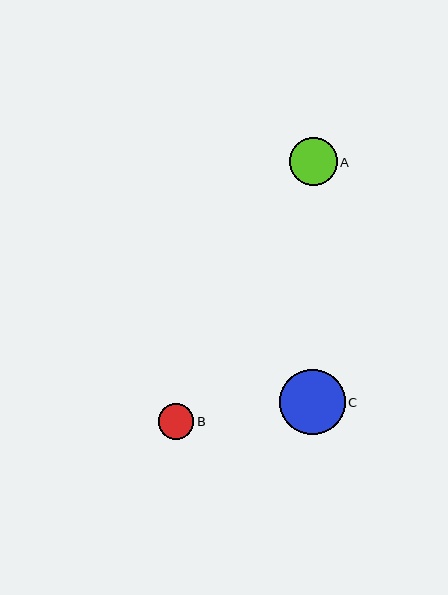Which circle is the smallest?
Circle B is the smallest with a size of approximately 36 pixels.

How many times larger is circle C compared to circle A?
Circle C is approximately 1.4 times the size of circle A.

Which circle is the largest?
Circle C is the largest with a size of approximately 65 pixels.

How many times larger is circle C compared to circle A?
Circle C is approximately 1.4 times the size of circle A.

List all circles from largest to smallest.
From largest to smallest: C, A, B.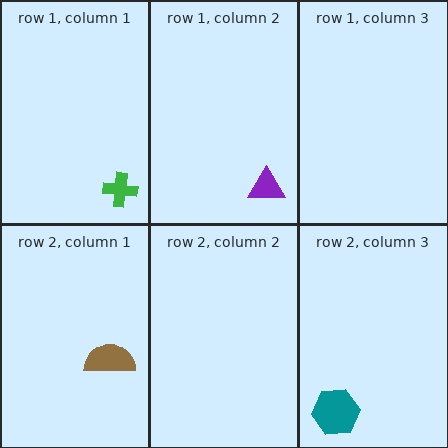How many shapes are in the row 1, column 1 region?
1.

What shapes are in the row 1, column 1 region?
The green cross.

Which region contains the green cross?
The row 1, column 1 region.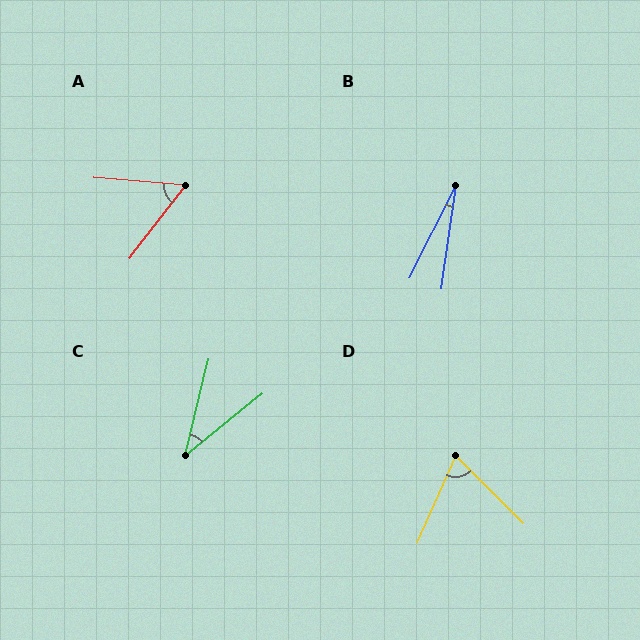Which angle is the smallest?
B, at approximately 19 degrees.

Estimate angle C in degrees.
Approximately 37 degrees.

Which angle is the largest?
D, at approximately 69 degrees.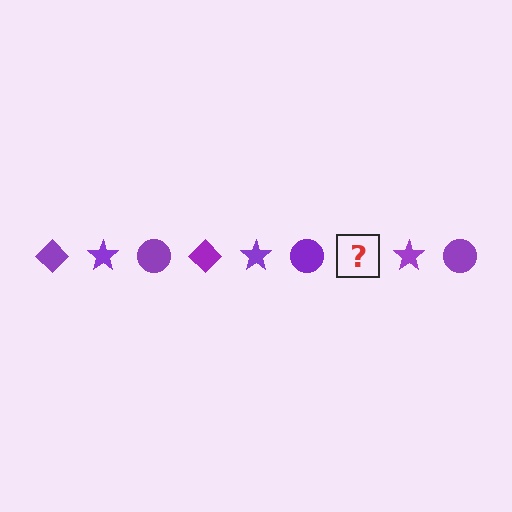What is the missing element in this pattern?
The missing element is a purple diamond.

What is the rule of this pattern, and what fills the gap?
The rule is that the pattern cycles through diamond, star, circle shapes in purple. The gap should be filled with a purple diamond.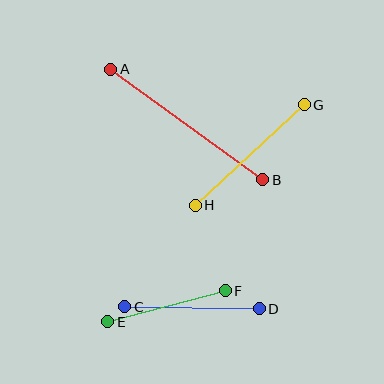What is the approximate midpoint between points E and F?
The midpoint is at approximately (167, 306) pixels.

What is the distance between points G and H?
The distance is approximately 148 pixels.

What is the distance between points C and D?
The distance is approximately 135 pixels.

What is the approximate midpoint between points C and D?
The midpoint is at approximately (192, 308) pixels.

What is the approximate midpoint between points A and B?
The midpoint is at approximately (187, 124) pixels.